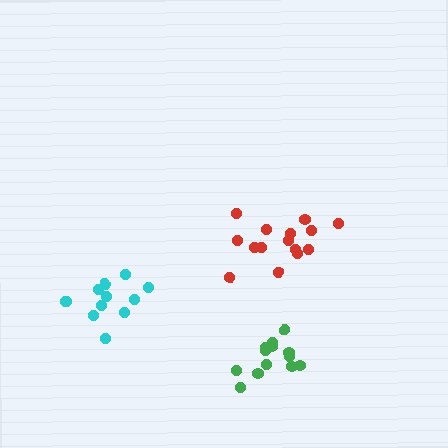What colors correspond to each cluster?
The clusters are colored: red, cyan, green.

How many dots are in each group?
Group 1: 15 dots, Group 2: 12 dots, Group 3: 13 dots (40 total).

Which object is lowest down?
The green cluster is bottommost.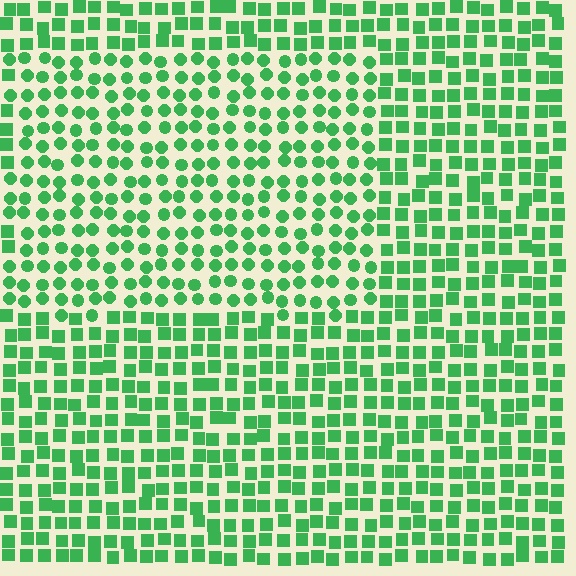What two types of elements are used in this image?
The image uses circles inside the rectangle region and squares outside it.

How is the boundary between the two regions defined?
The boundary is defined by a change in element shape: circles inside vs. squares outside. All elements share the same color and spacing.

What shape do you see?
I see a rectangle.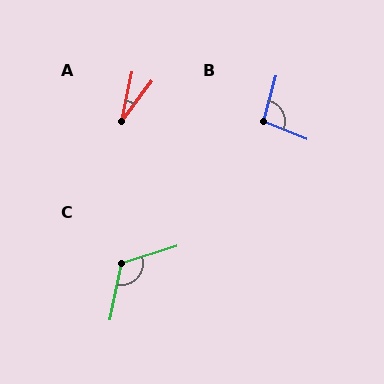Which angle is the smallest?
A, at approximately 24 degrees.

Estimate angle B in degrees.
Approximately 97 degrees.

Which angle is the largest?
C, at approximately 119 degrees.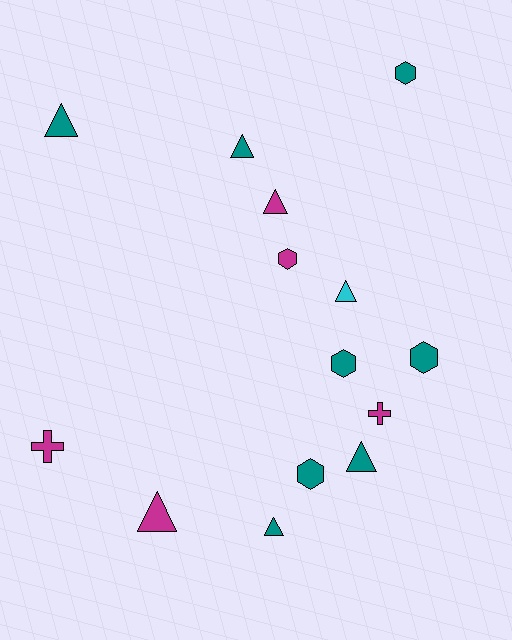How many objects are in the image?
There are 14 objects.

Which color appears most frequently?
Teal, with 8 objects.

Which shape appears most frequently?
Triangle, with 7 objects.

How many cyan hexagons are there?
There are no cyan hexagons.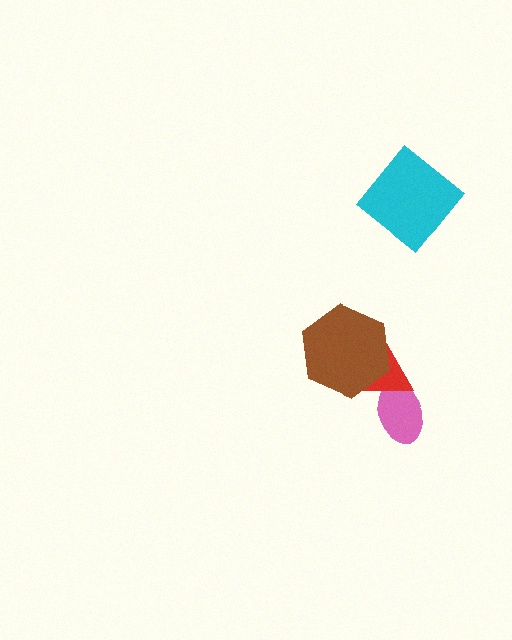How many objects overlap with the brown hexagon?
1 object overlaps with the brown hexagon.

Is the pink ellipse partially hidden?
Yes, it is partially covered by another shape.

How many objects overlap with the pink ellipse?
1 object overlaps with the pink ellipse.